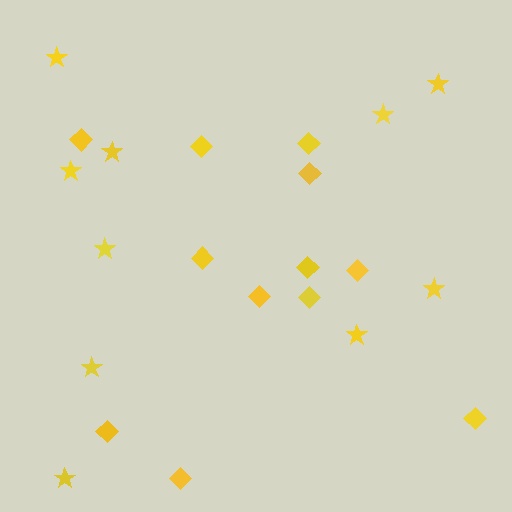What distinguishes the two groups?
There are 2 groups: one group of stars (10) and one group of diamonds (12).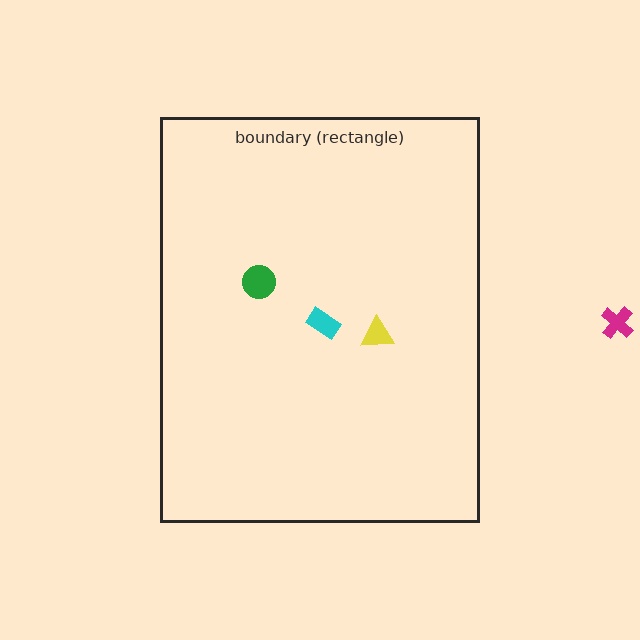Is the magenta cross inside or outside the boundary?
Outside.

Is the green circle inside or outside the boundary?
Inside.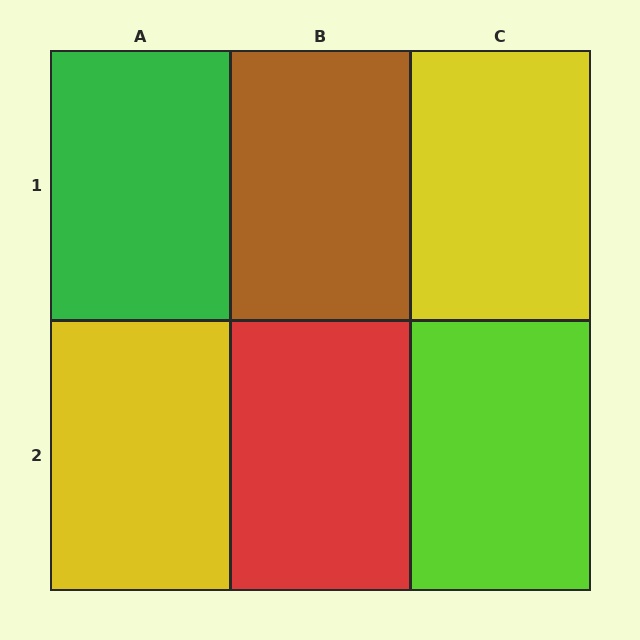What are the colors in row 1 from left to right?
Green, brown, yellow.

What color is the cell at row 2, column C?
Lime.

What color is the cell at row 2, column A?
Yellow.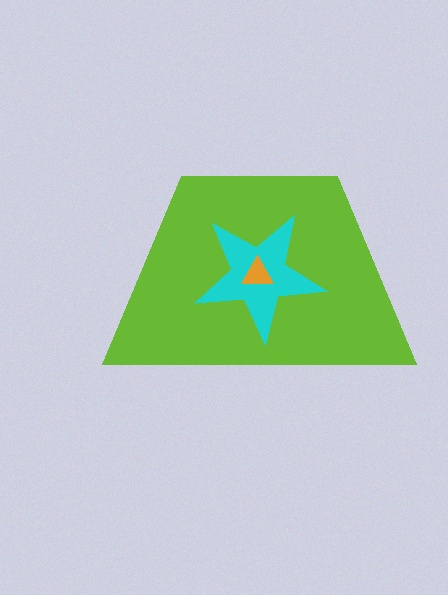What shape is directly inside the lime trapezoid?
The cyan star.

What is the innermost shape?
The orange triangle.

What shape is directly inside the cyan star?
The orange triangle.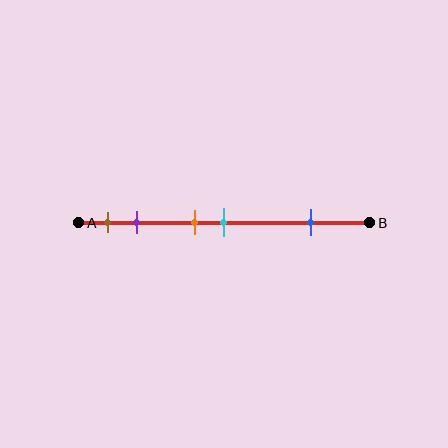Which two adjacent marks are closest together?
The orange and cyan marks are the closest adjacent pair.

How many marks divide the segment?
There are 5 marks dividing the segment.